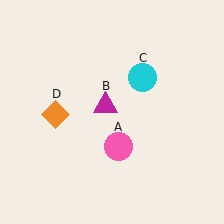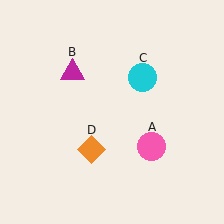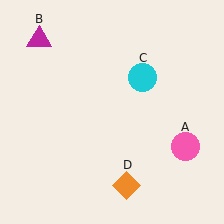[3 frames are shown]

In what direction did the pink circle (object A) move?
The pink circle (object A) moved right.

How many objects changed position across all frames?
3 objects changed position: pink circle (object A), magenta triangle (object B), orange diamond (object D).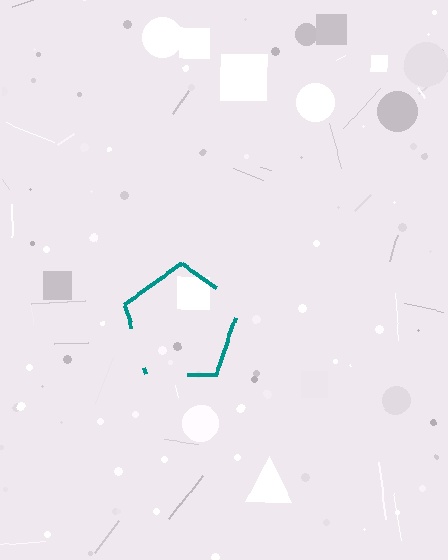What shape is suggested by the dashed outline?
The dashed outline suggests a pentagon.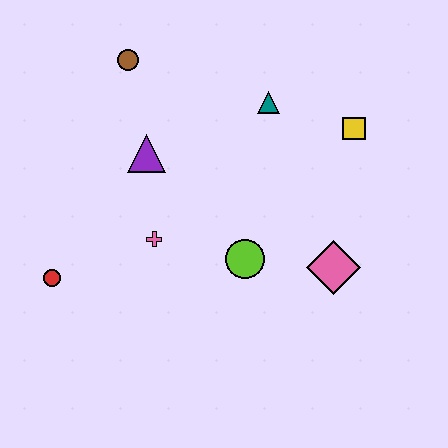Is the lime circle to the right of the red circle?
Yes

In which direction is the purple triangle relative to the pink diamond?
The purple triangle is to the left of the pink diamond.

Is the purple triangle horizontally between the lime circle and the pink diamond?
No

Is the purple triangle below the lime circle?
No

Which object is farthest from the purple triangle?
The pink diamond is farthest from the purple triangle.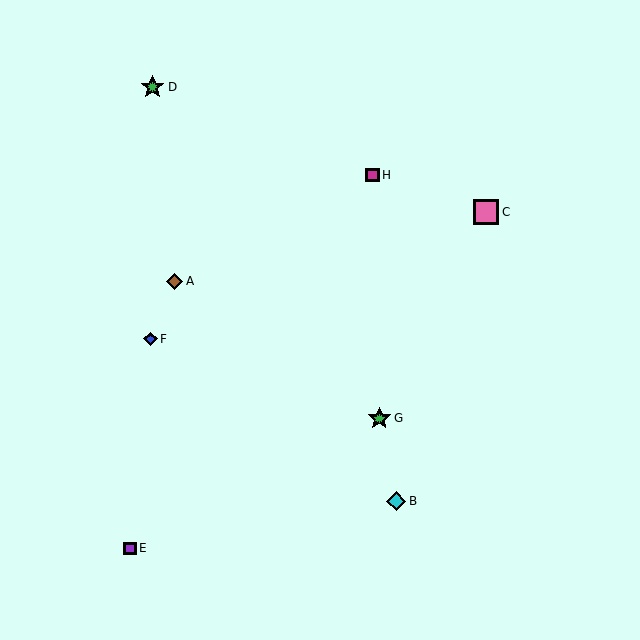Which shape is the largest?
The pink square (labeled C) is the largest.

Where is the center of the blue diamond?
The center of the blue diamond is at (150, 339).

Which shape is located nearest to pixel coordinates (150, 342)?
The blue diamond (labeled F) at (150, 339) is nearest to that location.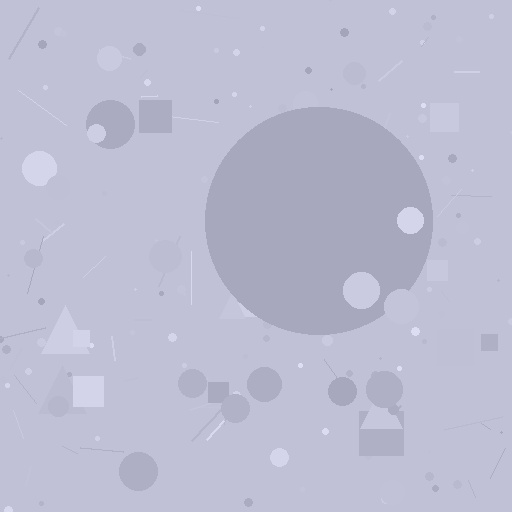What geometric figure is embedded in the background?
A circle is embedded in the background.